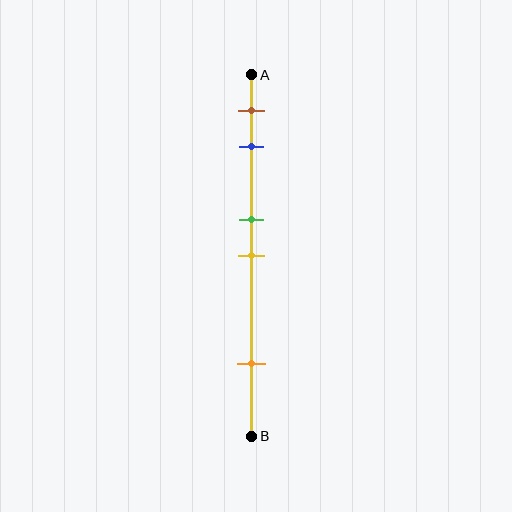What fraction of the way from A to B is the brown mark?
The brown mark is approximately 10% (0.1) of the way from A to B.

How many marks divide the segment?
There are 5 marks dividing the segment.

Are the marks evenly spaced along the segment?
No, the marks are not evenly spaced.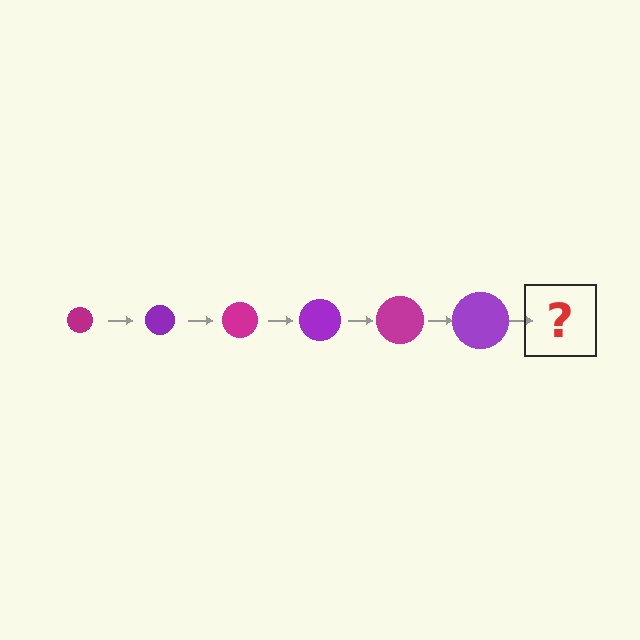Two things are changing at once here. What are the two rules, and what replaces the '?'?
The two rules are that the circle grows larger each step and the color cycles through magenta and purple. The '?' should be a magenta circle, larger than the previous one.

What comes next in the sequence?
The next element should be a magenta circle, larger than the previous one.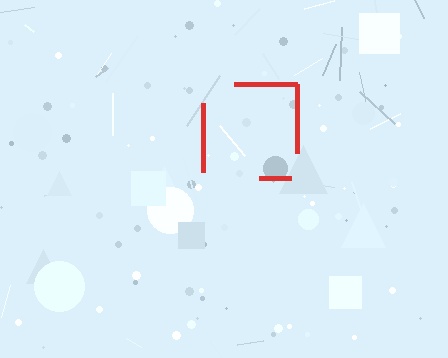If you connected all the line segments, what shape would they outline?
They would outline a square.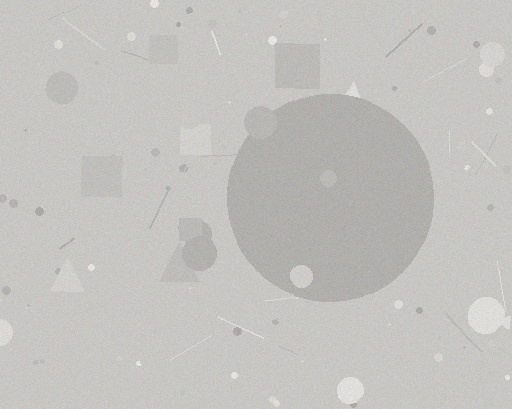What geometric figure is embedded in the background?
A circle is embedded in the background.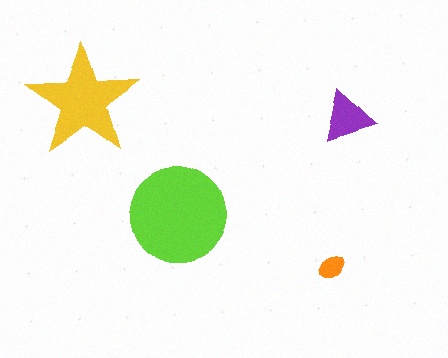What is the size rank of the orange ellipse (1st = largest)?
4th.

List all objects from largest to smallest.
The lime circle, the yellow star, the purple triangle, the orange ellipse.